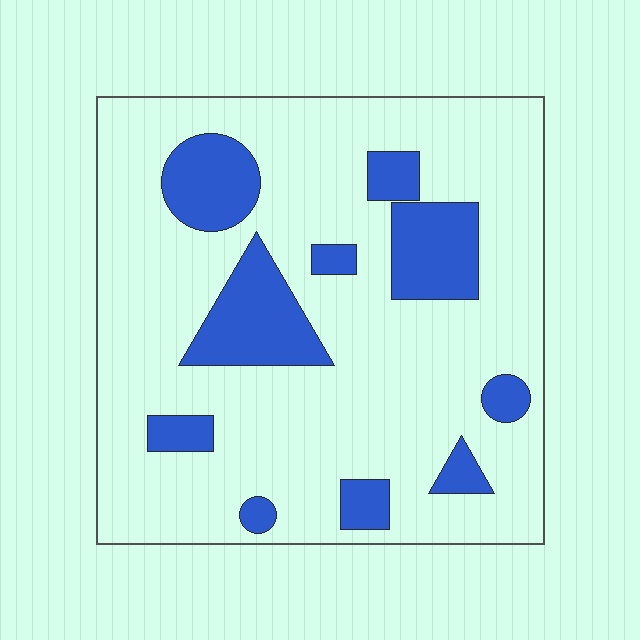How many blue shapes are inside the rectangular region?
10.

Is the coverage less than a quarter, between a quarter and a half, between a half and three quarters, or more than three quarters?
Less than a quarter.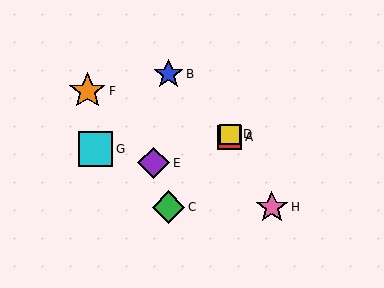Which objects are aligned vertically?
Objects A, D are aligned vertically.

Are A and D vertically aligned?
Yes, both are at x≈230.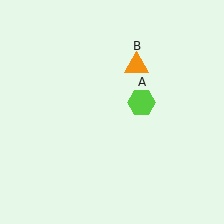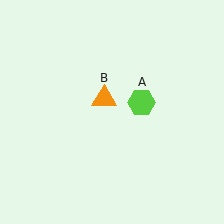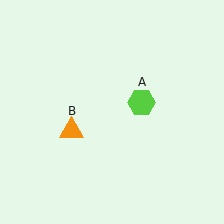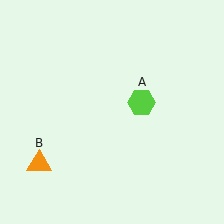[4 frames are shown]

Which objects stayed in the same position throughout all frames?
Lime hexagon (object A) remained stationary.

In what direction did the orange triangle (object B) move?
The orange triangle (object B) moved down and to the left.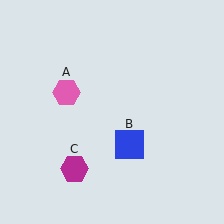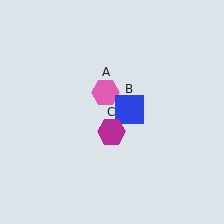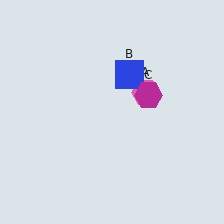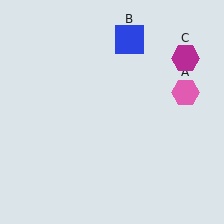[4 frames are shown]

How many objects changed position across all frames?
3 objects changed position: pink hexagon (object A), blue square (object B), magenta hexagon (object C).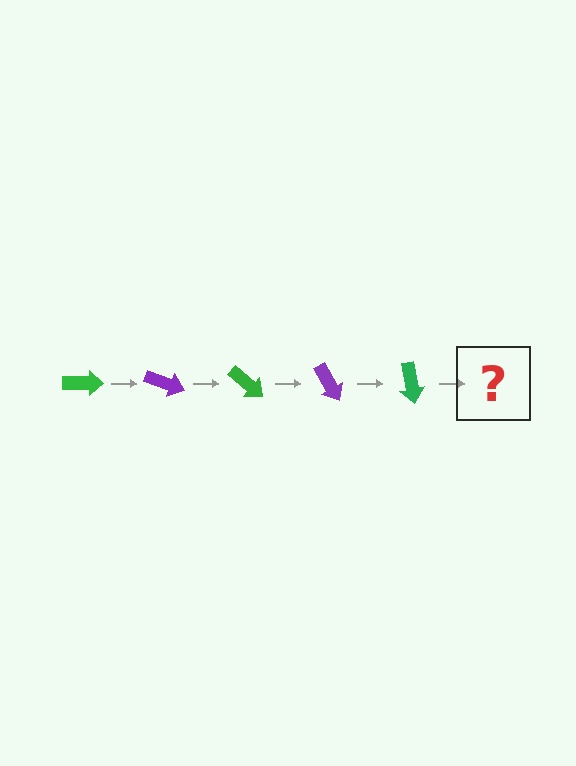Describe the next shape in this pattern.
It should be a purple arrow, rotated 100 degrees from the start.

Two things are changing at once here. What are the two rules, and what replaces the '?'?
The two rules are that it rotates 20 degrees each step and the color cycles through green and purple. The '?' should be a purple arrow, rotated 100 degrees from the start.